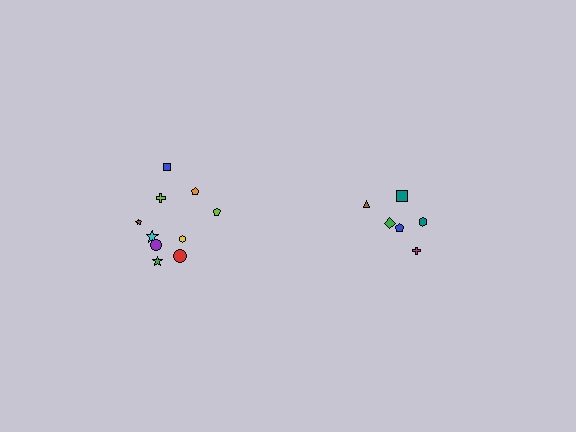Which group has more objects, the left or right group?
The left group.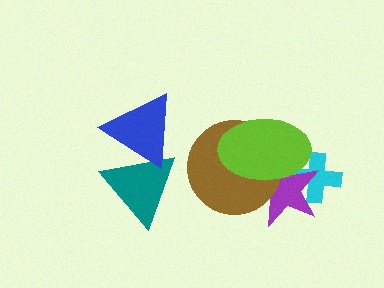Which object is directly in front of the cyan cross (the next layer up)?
The purple star is directly in front of the cyan cross.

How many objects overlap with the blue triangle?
1 object overlaps with the blue triangle.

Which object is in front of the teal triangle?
The blue triangle is in front of the teal triangle.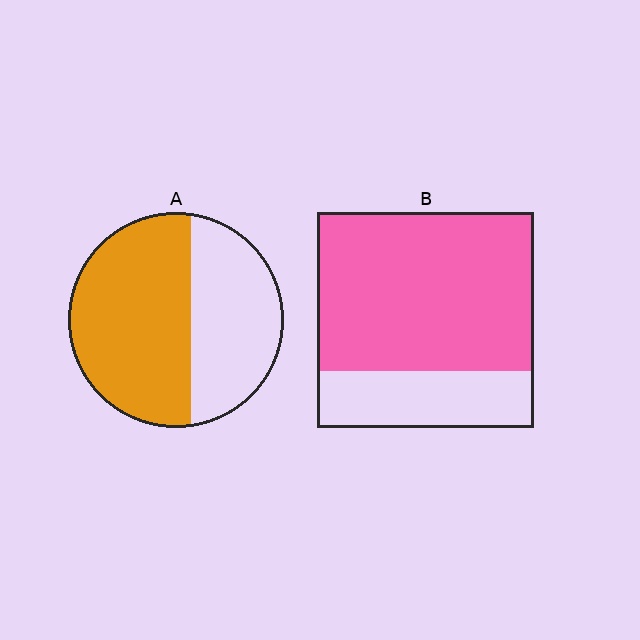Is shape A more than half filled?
Yes.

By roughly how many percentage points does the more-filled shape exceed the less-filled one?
By roughly 15 percentage points (B over A).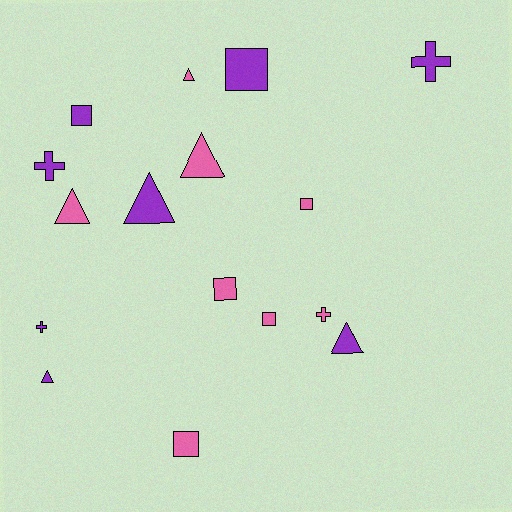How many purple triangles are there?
There are 3 purple triangles.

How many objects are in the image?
There are 16 objects.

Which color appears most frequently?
Purple, with 8 objects.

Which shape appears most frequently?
Square, with 6 objects.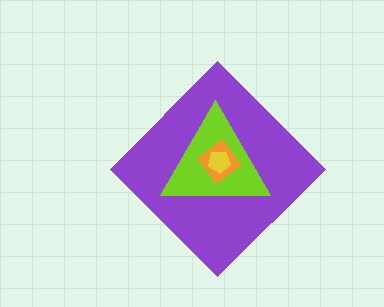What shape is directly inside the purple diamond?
The lime triangle.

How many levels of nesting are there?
4.